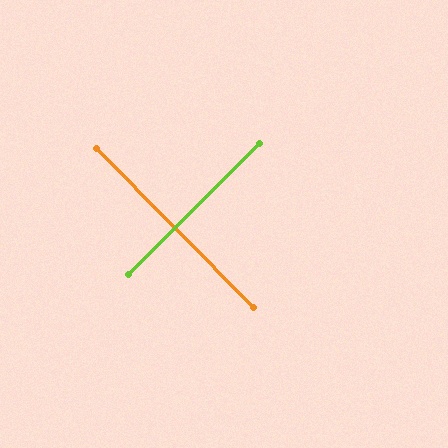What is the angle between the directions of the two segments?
Approximately 90 degrees.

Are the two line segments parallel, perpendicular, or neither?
Perpendicular — they meet at approximately 90°.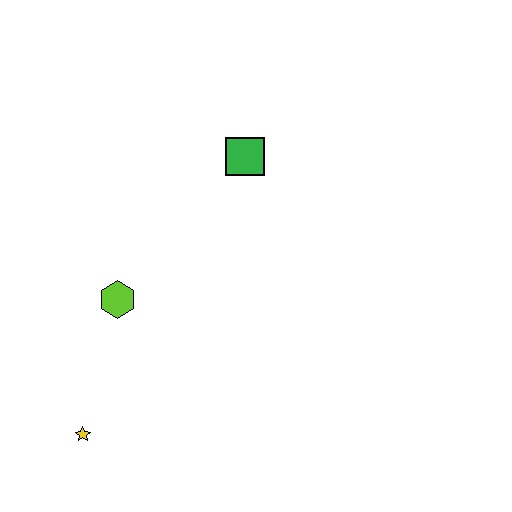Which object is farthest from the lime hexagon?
The green square is farthest from the lime hexagon.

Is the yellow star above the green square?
No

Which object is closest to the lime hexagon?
The yellow star is closest to the lime hexagon.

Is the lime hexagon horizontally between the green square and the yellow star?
Yes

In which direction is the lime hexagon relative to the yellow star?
The lime hexagon is above the yellow star.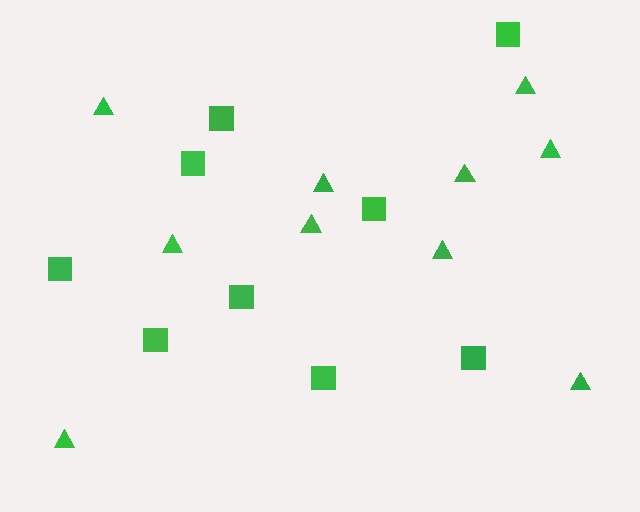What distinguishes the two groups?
There are 2 groups: one group of triangles (10) and one group of squares (9).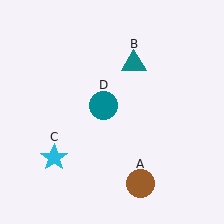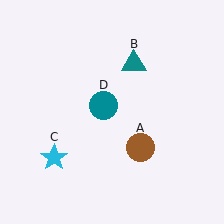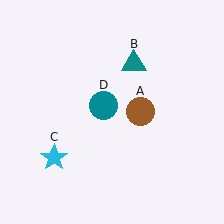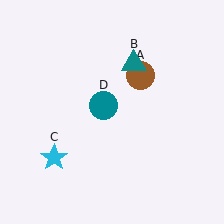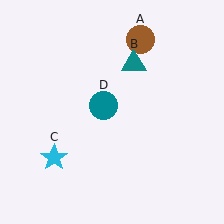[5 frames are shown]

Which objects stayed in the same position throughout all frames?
Teal triangle (object B) and cyan star (object C) and teal circle (object D) remained stationary.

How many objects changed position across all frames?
1 object changed position: brown circle (object A).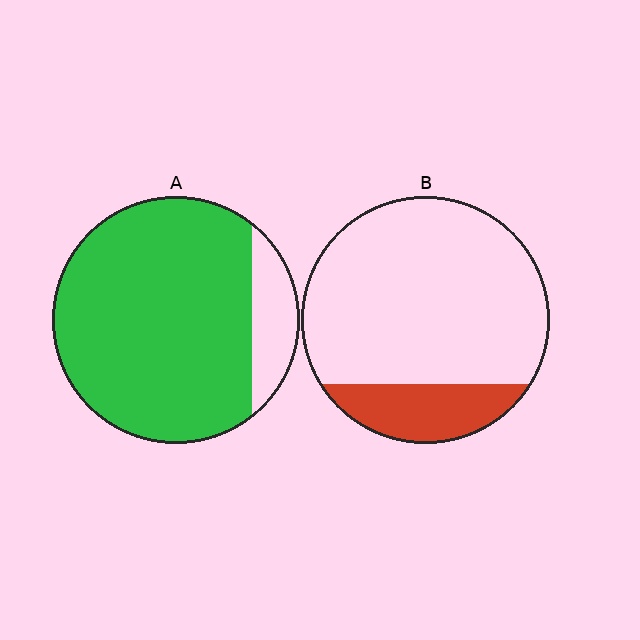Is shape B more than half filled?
No.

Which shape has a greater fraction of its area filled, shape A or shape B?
Shape A.